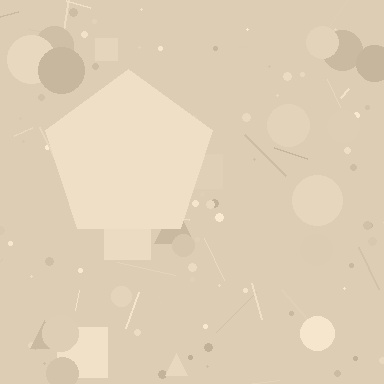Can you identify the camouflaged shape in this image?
The camouflaged shape is a pentagon.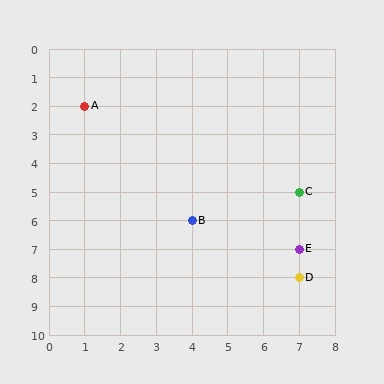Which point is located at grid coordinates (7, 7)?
Point E is at (7, 7).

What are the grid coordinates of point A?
Point A is at grid coordinates (1, 2).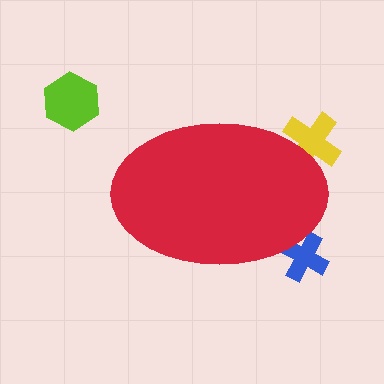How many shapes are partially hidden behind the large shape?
2 shapes are partially hidden.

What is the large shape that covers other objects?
A red ellipse.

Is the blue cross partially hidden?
Yes, the blue cross is partially hidden behind the red ellipse.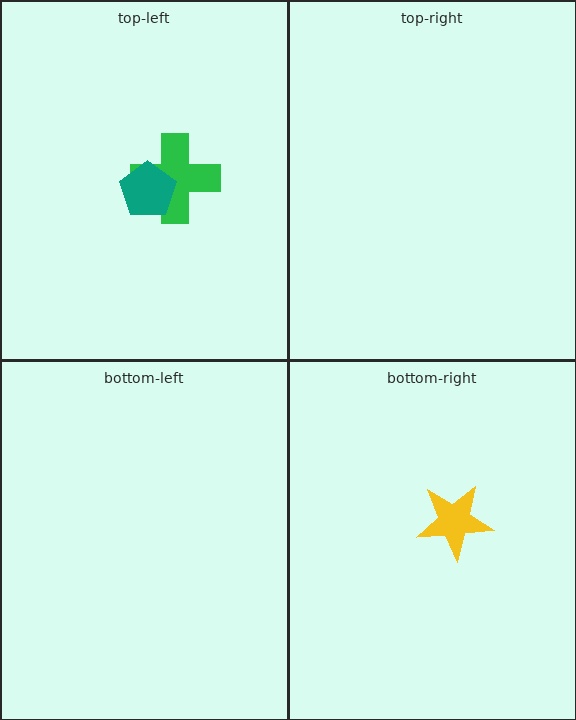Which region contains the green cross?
The top-left region.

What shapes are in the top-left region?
The green cross, the teal pentagon.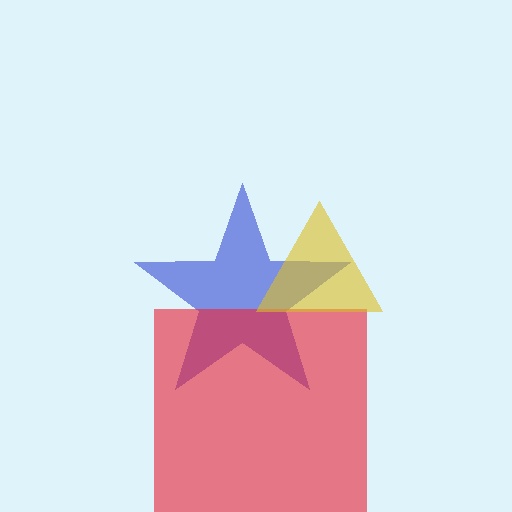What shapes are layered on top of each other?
The layered shapes are: a blue star, a red square, a yellow triangle.